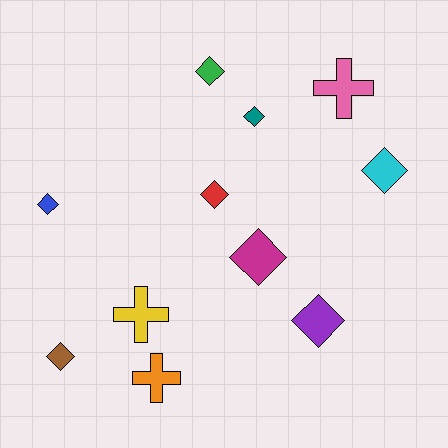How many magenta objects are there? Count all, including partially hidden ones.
There is 1 magenta object.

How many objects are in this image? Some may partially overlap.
There are 11 objects.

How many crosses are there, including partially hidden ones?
There are 3 crosses.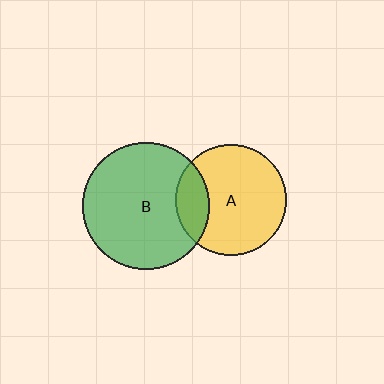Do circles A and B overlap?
Yes.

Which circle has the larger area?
Circle B (green).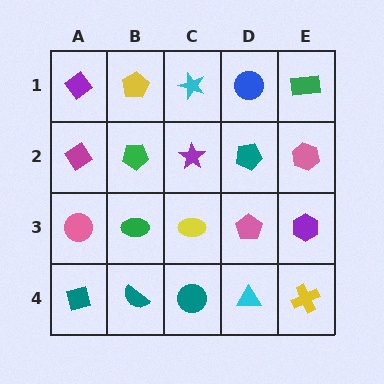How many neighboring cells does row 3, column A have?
3.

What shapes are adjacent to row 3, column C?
A purple star (row 2, column C), a teal circle (row 4, column C), a green ellipse (row 3, column B), a pink pentagon (row 3, column D).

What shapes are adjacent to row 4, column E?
A purple hexagon (row 3, column E), a cyan triangle (row 4, column D).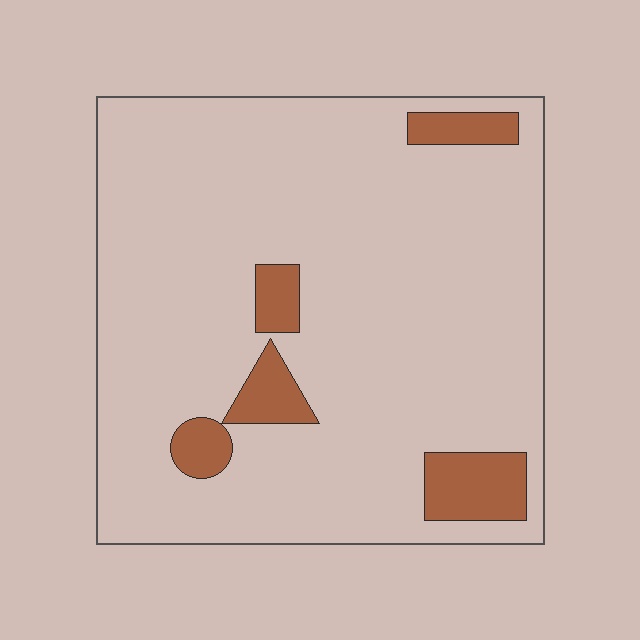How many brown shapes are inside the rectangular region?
5.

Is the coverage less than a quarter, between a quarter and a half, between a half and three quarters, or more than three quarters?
Less than a quarter.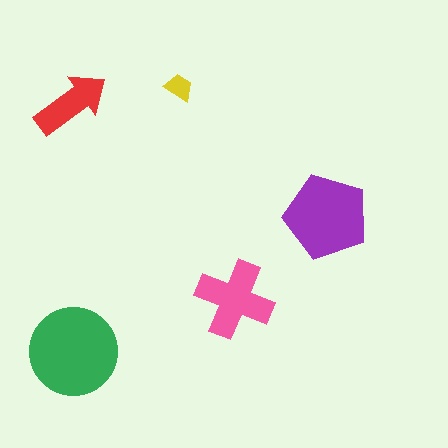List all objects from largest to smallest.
The green circle, the purple pentagon, the pink cross, the red arrow, the yellow trapezoid.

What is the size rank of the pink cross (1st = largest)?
3rd.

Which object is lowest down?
The green circle is bottommost.